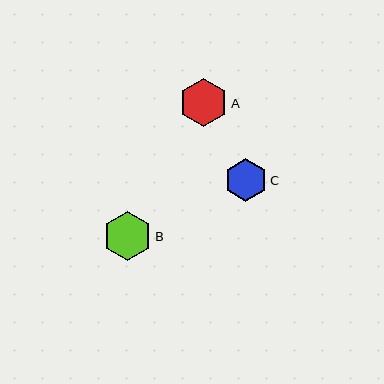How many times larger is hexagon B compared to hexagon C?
Hexagon B is approximately 1.1 times the size of hexagon C.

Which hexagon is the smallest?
Hexagon C is the smallest with a size of approximately 43 pixels.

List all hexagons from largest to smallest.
From largest to smallest: B, A, C.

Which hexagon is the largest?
Hexagon B is the largest with a size of approximately 49 pixels.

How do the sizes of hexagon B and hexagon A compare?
Hexagon B and hexagon A are approximately the same size.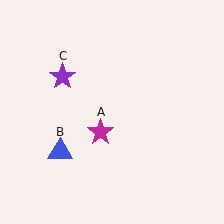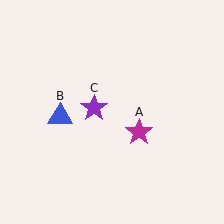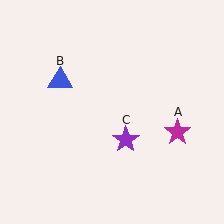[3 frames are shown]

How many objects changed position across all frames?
3 objects changed position: magenta star (object A), blue triangle (object B), purple star (object C).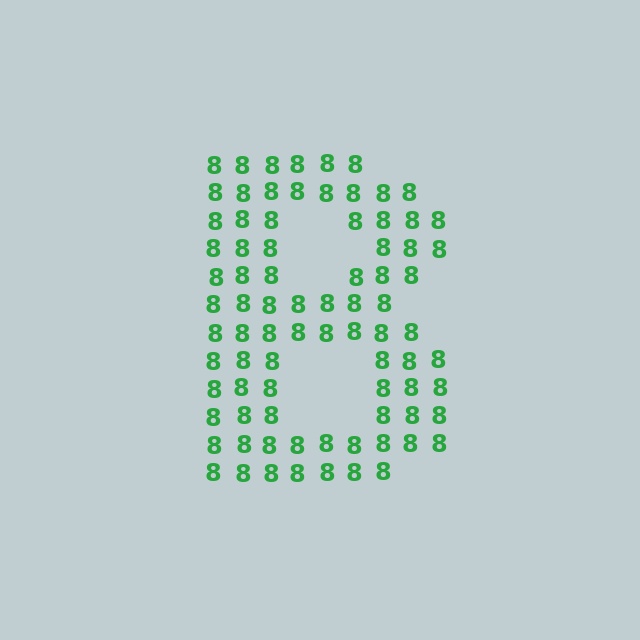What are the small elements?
The small elements are digit 8's.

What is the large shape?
The large shape is the letter B.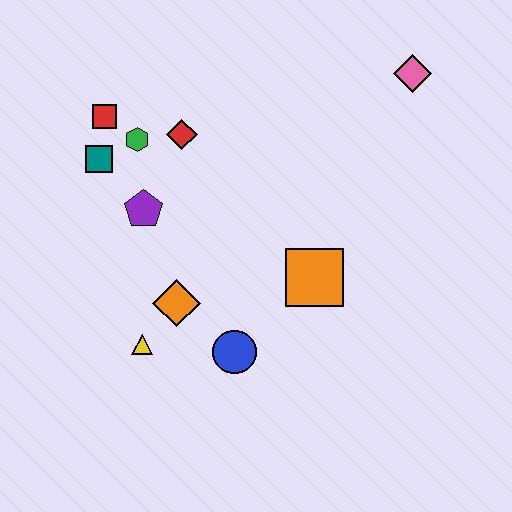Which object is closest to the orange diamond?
The yellow triangle is closest to the orange diamond.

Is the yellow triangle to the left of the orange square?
Yes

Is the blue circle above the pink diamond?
No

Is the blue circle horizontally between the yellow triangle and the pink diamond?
Yes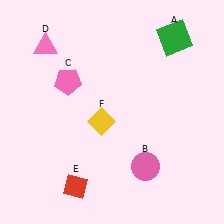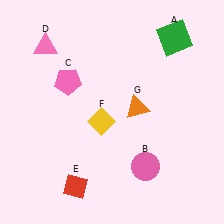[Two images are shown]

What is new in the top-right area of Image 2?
An orange triangle (G) was added in the top-right area of Image 2.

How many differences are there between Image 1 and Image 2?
There is 1 difference between the two images.